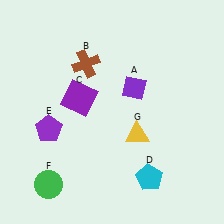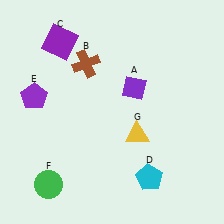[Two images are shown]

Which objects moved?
The objects that moved are: the purple square (C), the purple pentagon (E).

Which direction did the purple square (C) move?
The purple square (C) moved up.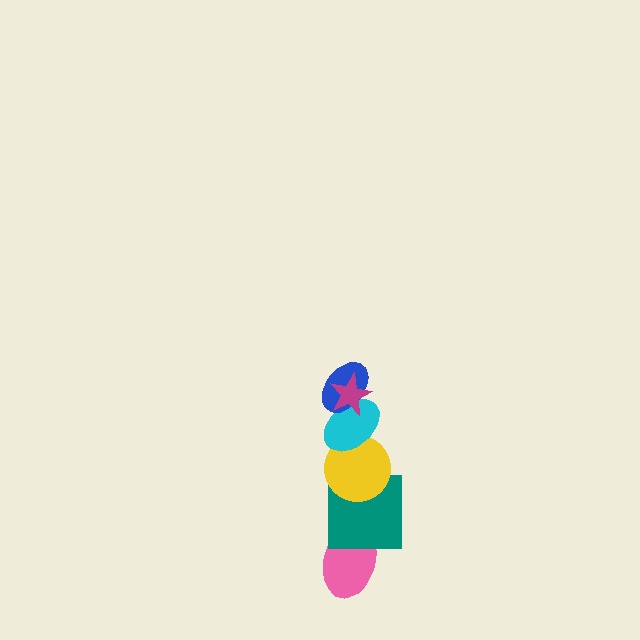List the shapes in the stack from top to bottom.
From top to bottom: the magenta star, the blue ellipse, the cyan ellipse, the yellow circle, the teal square, the pink ellipse.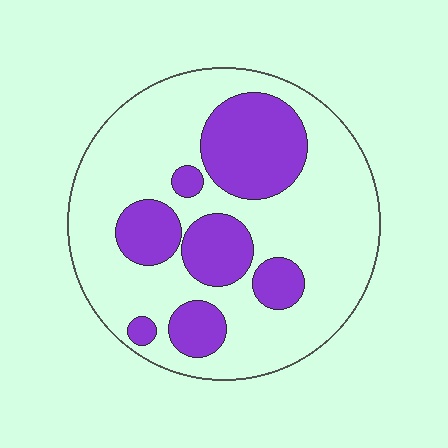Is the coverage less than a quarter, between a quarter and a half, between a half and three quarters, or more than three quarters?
Between a quarter and a half.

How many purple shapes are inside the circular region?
7.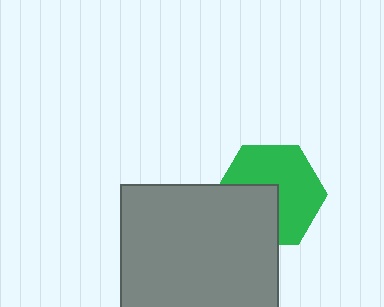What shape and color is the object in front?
The object in front is a gray square.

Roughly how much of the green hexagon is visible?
About half of it is visible (roughly 61%).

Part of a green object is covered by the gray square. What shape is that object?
It is a hexagon.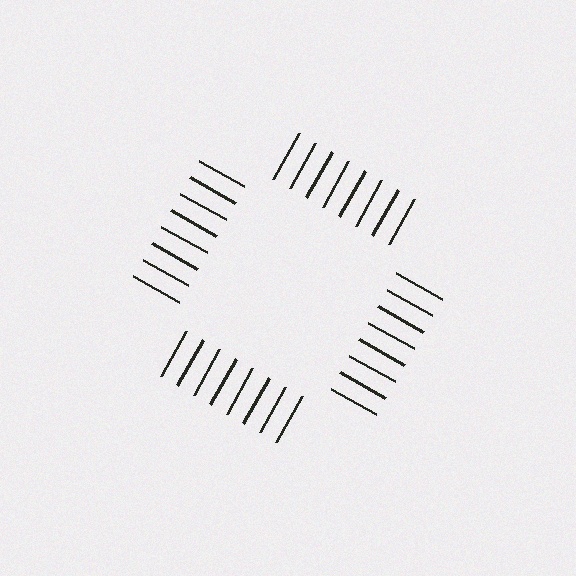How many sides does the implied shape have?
4 sides — the line-ends trace a square.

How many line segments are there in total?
32 — 8 along each of the 4 edges.